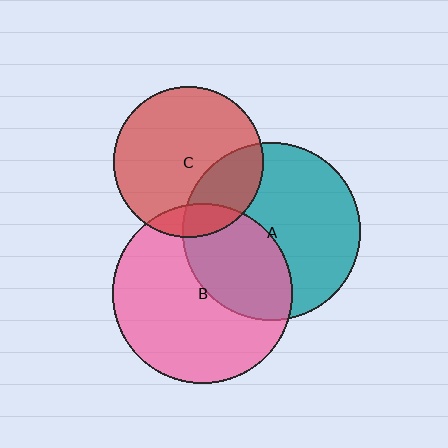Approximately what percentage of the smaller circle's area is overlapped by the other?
Approximately 15%.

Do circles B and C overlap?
Yes.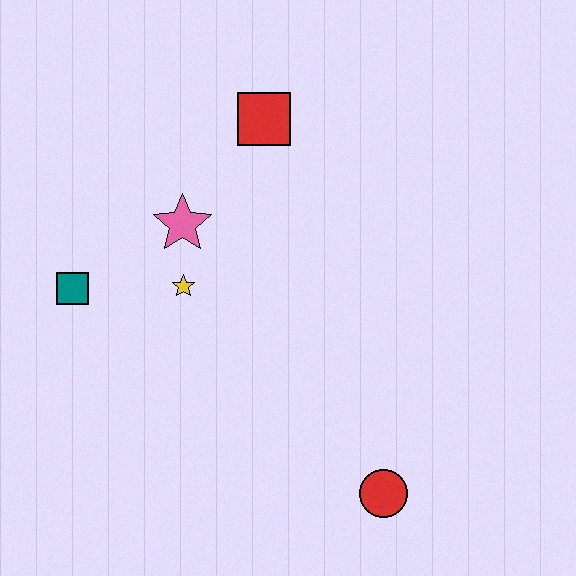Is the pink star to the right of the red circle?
No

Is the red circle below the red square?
Yes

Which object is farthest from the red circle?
The red square is farthest from the red circle.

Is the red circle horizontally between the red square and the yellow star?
No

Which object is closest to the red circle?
The yellow star is closest to the red circle.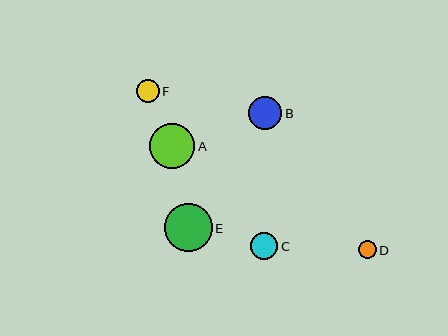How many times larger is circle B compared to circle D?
Circle B is approximately 1.8 times the size of circle D.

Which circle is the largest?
Circle E is the largest with a size of approximately 48 pixels.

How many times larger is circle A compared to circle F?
Circle A is approximately 2.0 times the size of circle F.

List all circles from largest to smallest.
From largest to smallest: E, A, B, C, F, D.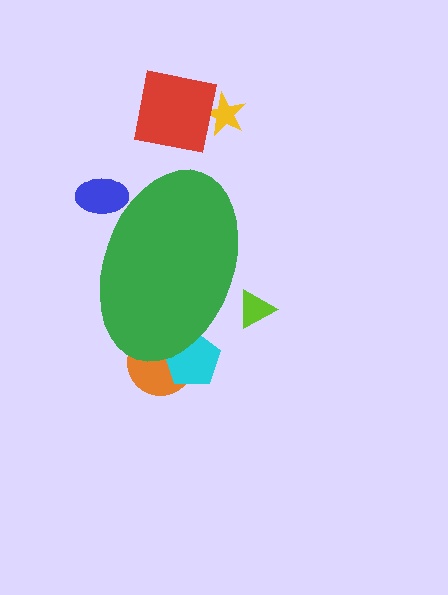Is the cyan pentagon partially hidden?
Yes, the cyan pentagon is partially hidden behind the green ellipse.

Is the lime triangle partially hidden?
Yes, the lime triangle is partially hidden behind the green ellipse.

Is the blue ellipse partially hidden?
Yes, the blue ellipse is partially hidden behind the green ellipse.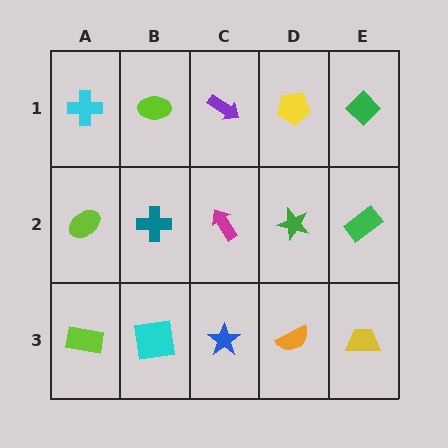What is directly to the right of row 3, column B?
A blue star.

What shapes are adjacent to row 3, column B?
A teal cross (row 2, column B), a lime rectangle (row 3, column A), a blue star (row 3, column C).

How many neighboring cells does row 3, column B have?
3.